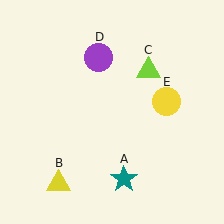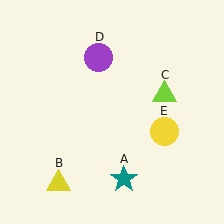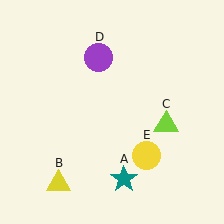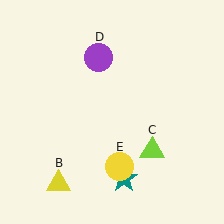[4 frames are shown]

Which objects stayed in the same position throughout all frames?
Teal star (object A) and yellow triangle (object B) and purple circle (object D) remained stationary.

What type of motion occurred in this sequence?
The lime triangle (object C), yellow circle (object E) rotated clockwise around the center of the scene.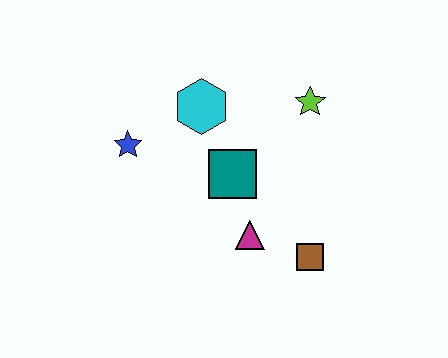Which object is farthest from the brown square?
The blue star is farthest from the brown square.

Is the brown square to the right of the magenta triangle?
Yes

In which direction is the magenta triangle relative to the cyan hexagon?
The magenta triangle is below the cyan hexagon.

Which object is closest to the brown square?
The magenta triangle is closest to the brown square.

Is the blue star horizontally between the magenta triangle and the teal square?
No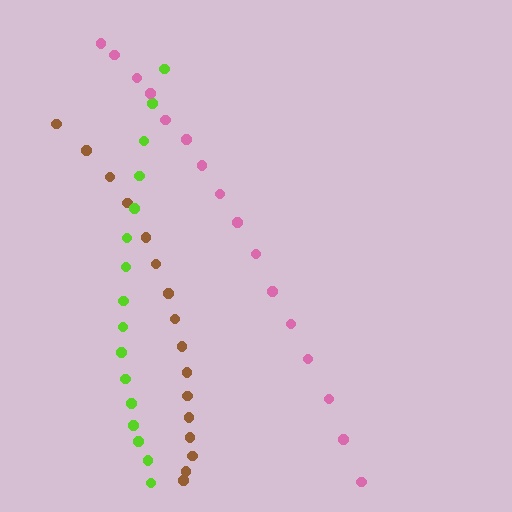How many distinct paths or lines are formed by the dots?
There are 3 distinct paths.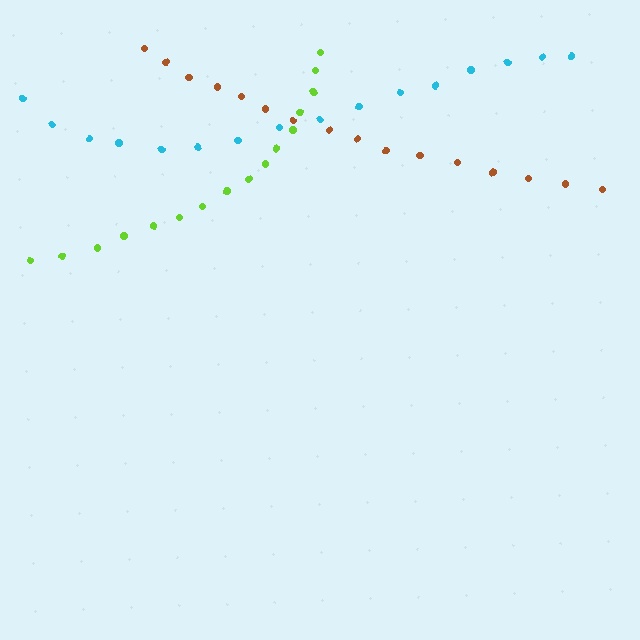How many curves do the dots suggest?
There are 3 distinct paths.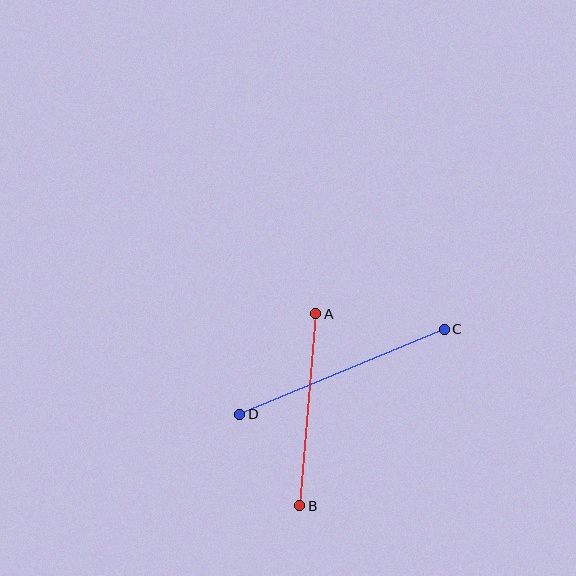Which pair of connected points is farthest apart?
Points C and D are farthest apart.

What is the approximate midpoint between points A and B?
The midpoint is at approximately (308, 410) pixels.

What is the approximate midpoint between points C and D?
The midpoint is at approximately (342, 372) pixels.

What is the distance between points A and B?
The distance is approximately 193 pixels.